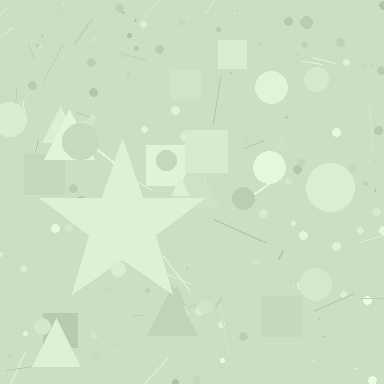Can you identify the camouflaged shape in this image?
The camouflaged shape is a star.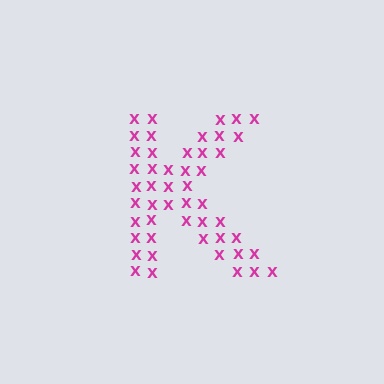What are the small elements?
The small elements are letter X's.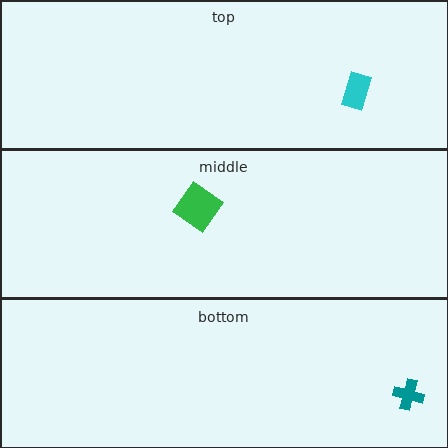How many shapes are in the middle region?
1.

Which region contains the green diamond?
The middle region.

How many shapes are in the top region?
1.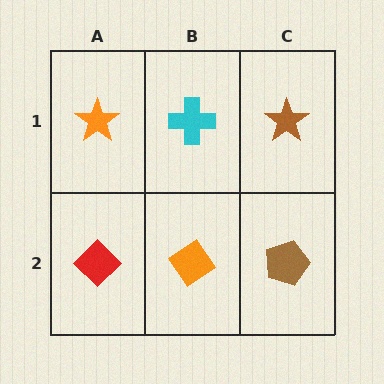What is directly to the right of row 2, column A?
An orange diamond.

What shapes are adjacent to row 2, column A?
An orange star (row 1, column A), an orange diamond (row 2, column B).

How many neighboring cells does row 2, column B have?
3.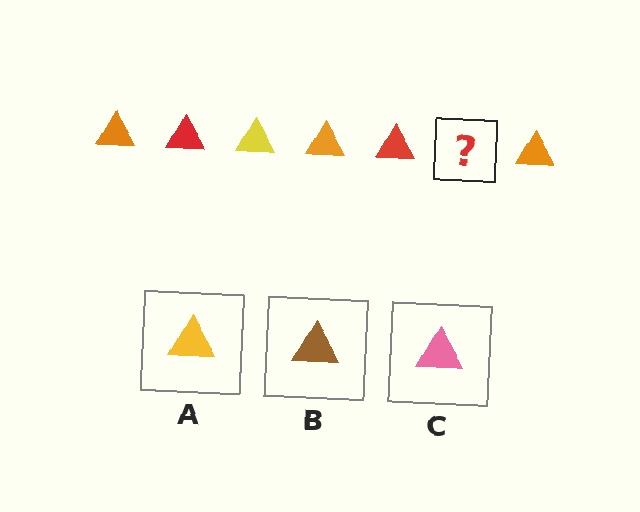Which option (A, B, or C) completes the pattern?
A.